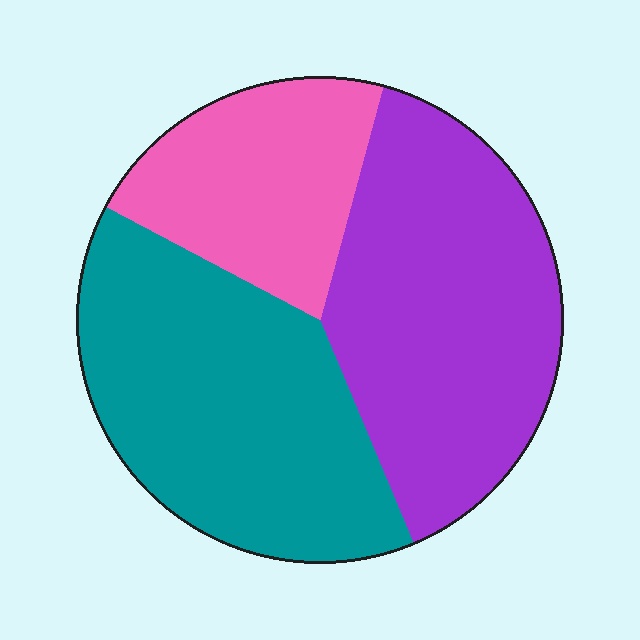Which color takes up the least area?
Pink, at roughly 20%.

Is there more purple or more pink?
Purple.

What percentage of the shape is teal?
Teal takes up about two fifths (2/5) of the shape.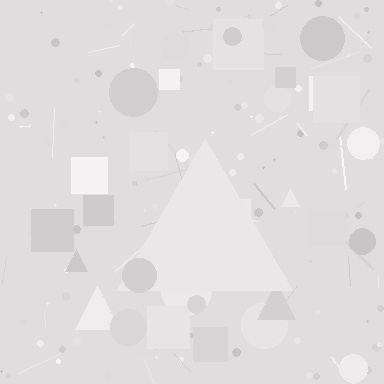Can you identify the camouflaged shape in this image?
The camouflaged shape is a triangle.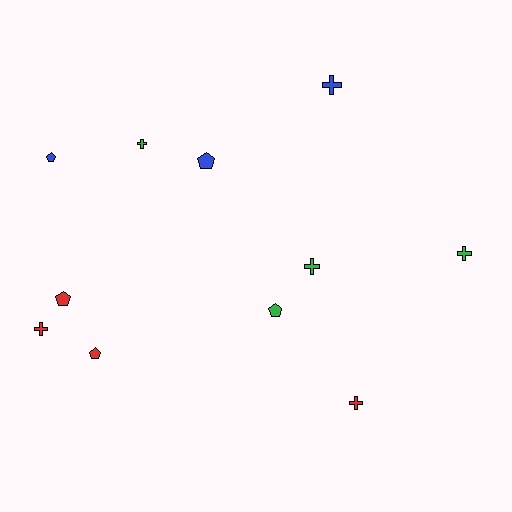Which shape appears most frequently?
Cross, with 6 objects.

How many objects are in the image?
There are 11 objects.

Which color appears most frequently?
Red, with 4 objects.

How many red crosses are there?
There are 2 red crosses.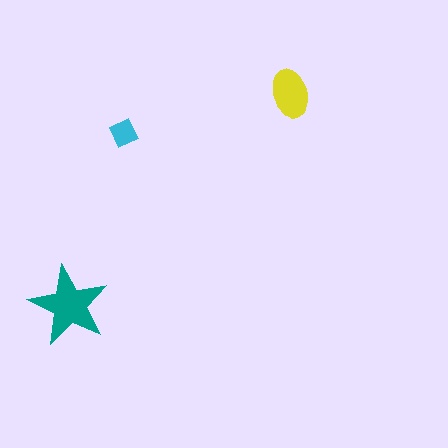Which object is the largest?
The teal star.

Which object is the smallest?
The cyan diamond.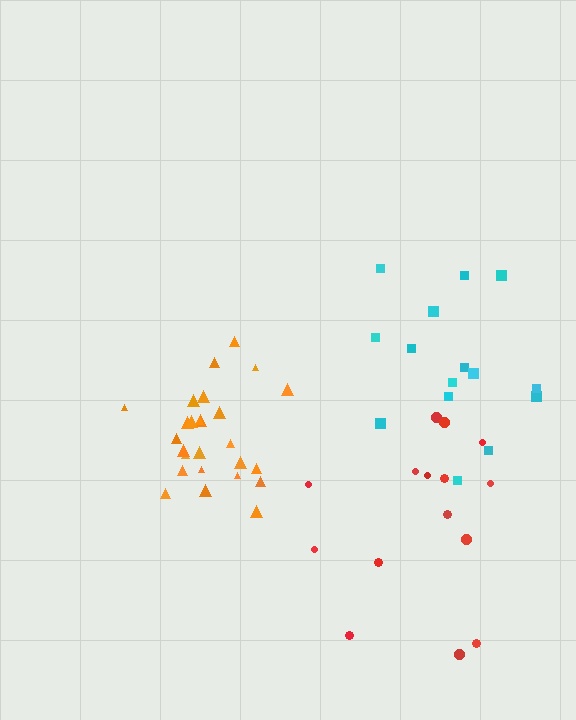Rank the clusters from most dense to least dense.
orange, red, cyan.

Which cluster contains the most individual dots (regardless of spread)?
Orange (26).